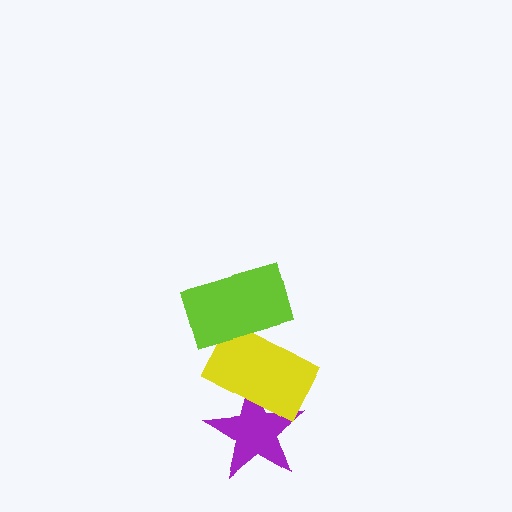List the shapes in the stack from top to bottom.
From top to bottom: the lime rectangle, the yellow rectangle, the purple star.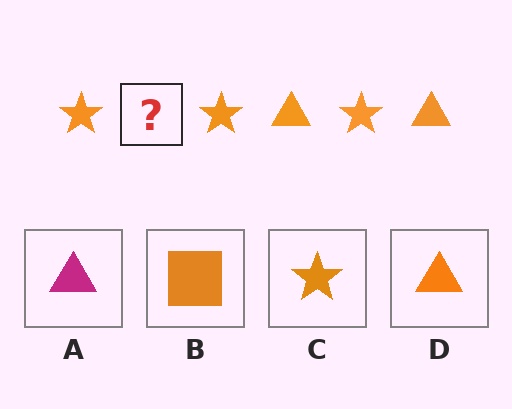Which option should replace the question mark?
Option D.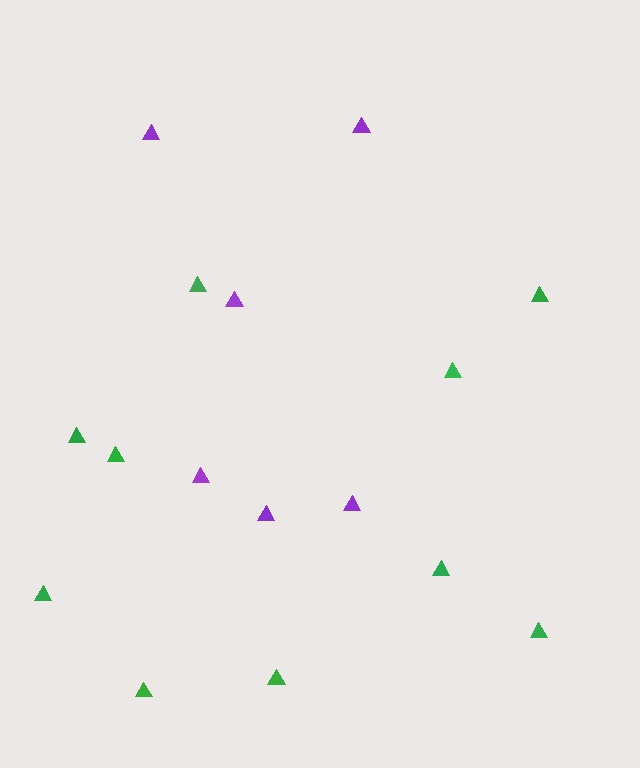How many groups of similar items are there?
There are 2 groups: one group of purple triangles (6) and one group of green triangles (10).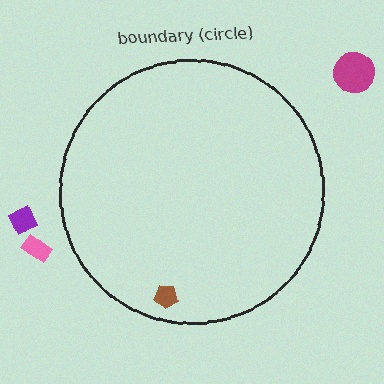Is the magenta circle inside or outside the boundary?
Outside.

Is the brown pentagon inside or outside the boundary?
Inside.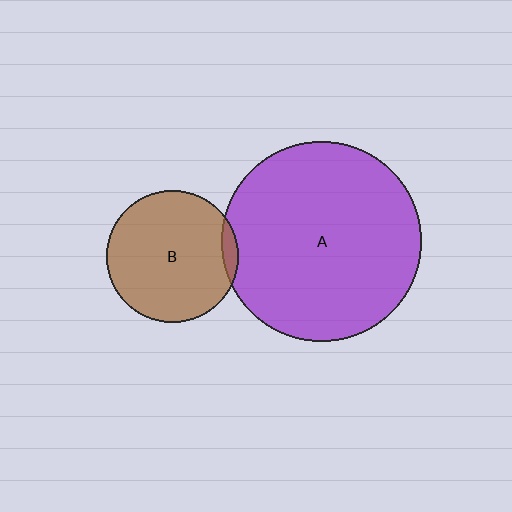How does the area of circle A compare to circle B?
Approximately 2.3 times.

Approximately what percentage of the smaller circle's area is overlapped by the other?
Approximately 5%.